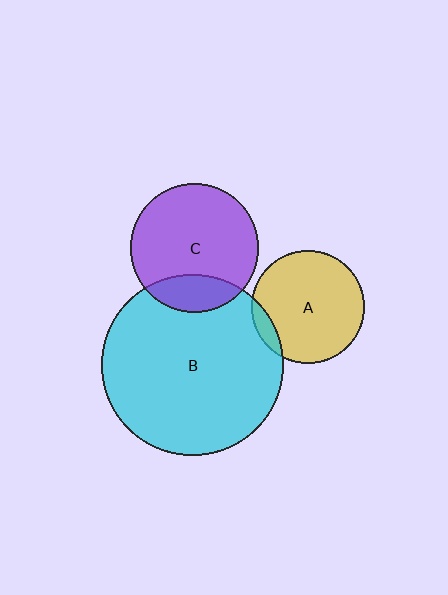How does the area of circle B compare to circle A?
Approximately 2.6 times.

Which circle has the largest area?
Circle B (cyan).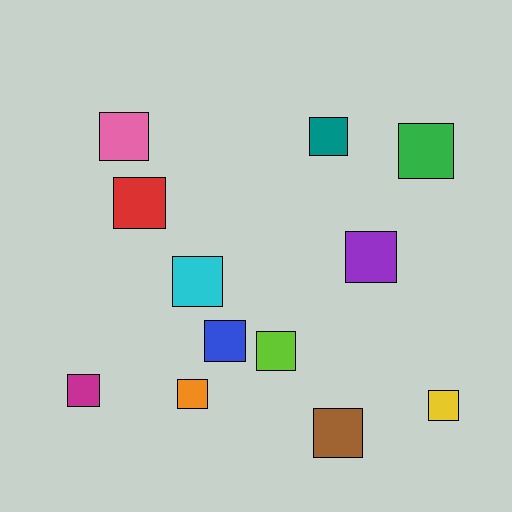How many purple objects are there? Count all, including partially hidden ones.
There is 1 purple object.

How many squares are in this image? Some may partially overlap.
There are 12 squares.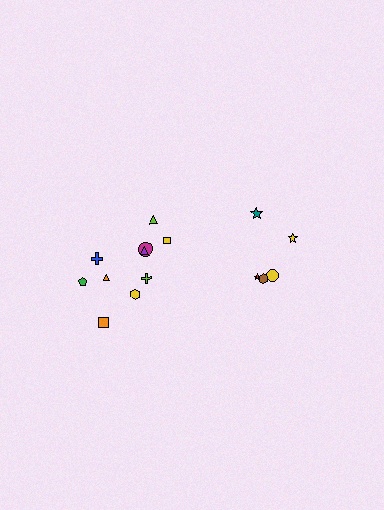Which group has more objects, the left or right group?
The left group.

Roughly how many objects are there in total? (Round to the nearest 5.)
Roughly 15 objects in total.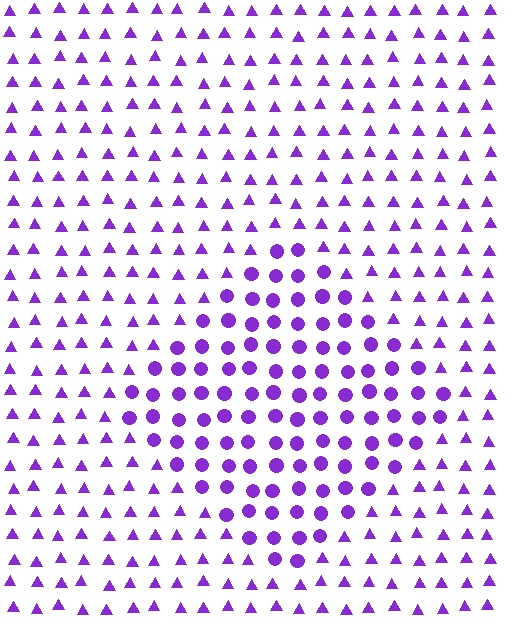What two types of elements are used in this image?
The image uses circles inside the diamond region and triangles outside it.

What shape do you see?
I see a diamond.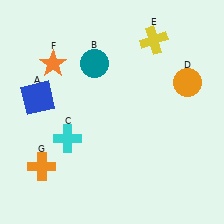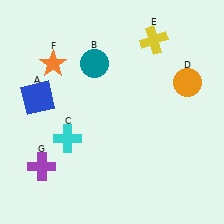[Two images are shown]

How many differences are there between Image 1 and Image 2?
There is 1 difference between the two images.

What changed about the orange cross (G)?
In Image 1, G is orange. In Image 2, it changed to purple.